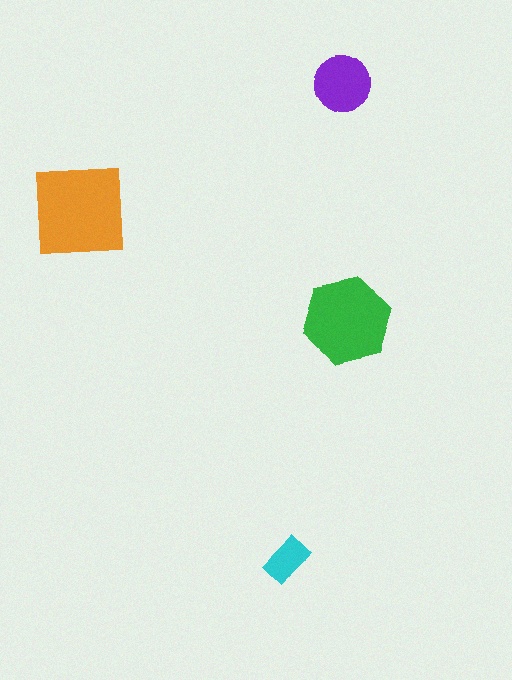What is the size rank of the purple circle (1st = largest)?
3rd.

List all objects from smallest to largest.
The cyan rectangle, the purple circle, the green hexagon, the orange square.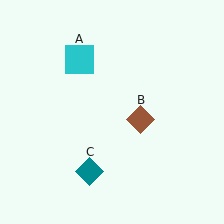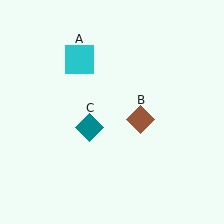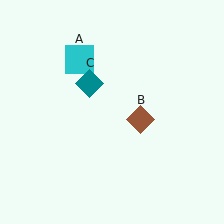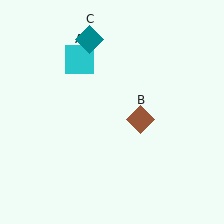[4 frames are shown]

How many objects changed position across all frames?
1 object changed position: teal diamond (object C).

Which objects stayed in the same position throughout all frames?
Cyan square (object A) and brown diamond (object B) remained stationary.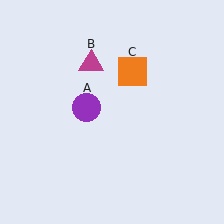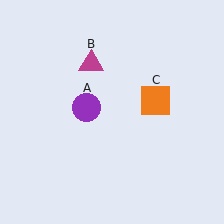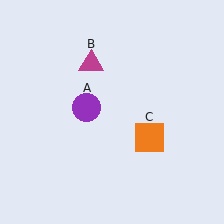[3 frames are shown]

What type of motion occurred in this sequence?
The orange square (object C) rotated clockwise around the center of the scene.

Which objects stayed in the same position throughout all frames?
Purple circle (object A) and magenta triangle (object B) remained stationary.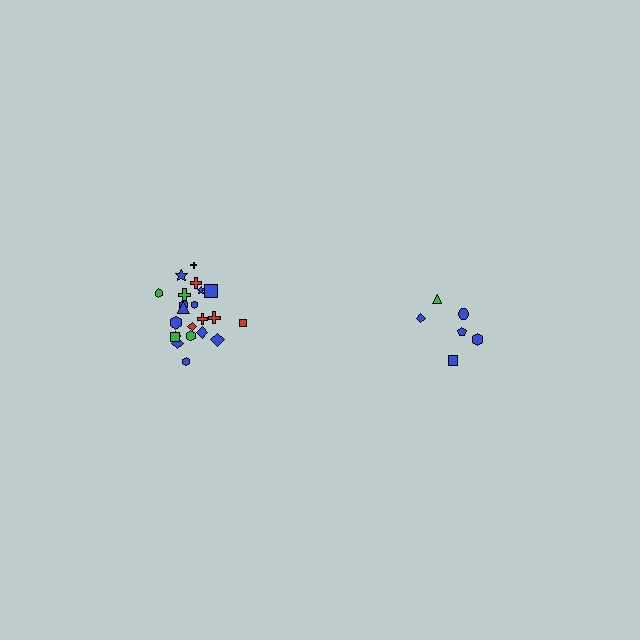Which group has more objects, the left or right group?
The left group.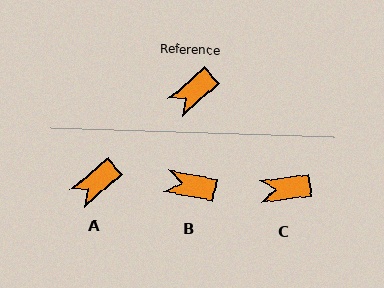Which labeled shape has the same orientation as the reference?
A.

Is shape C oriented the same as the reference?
No, it is off by about 33 degrees.